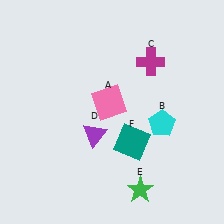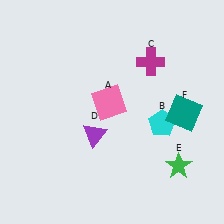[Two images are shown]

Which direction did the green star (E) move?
The green star (E) moved right.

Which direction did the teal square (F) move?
The teal square (F) moved right.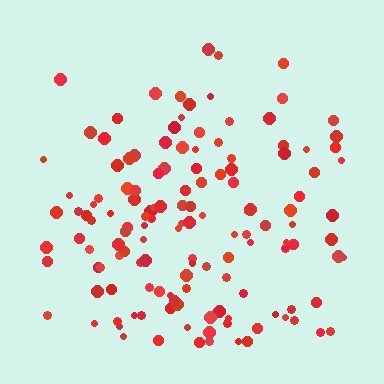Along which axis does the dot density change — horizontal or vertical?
Vertical.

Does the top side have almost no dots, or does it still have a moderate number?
Still a moderate number, just noticeably fewer than the bottom.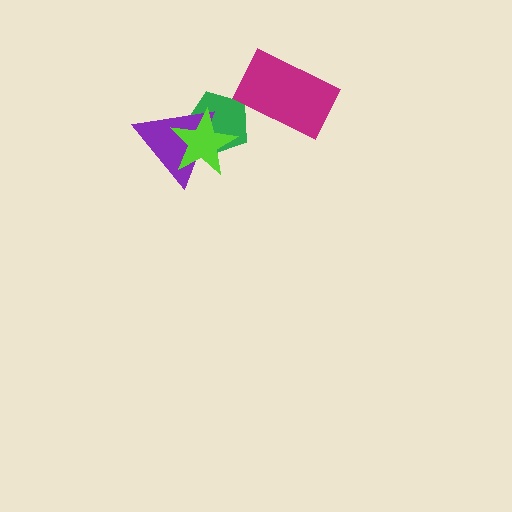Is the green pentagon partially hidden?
Yes, it is partially covered by another shape.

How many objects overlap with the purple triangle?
2 objects overlap with the purple triangle.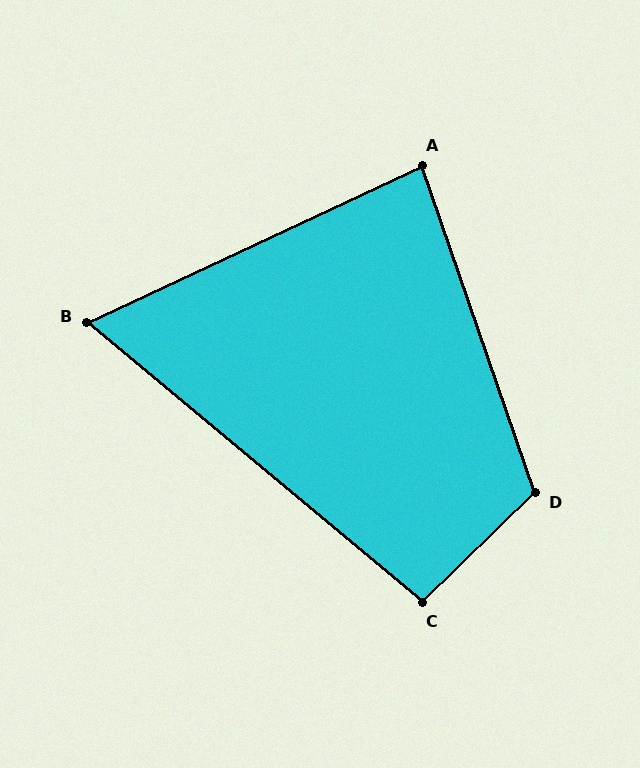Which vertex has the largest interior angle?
D, at approximately 115 degrees.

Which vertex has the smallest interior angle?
B, at approximately 65 degrees.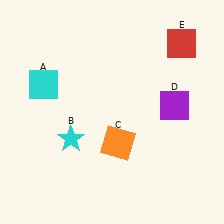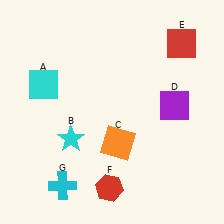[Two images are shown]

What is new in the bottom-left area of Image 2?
A red hexagon (F) was added in the bottom-left area of Image 2.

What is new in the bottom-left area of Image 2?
A cyan cross (G) was added in the bottom-left area of Image 2.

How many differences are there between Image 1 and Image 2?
There are 2 differences between the two images.